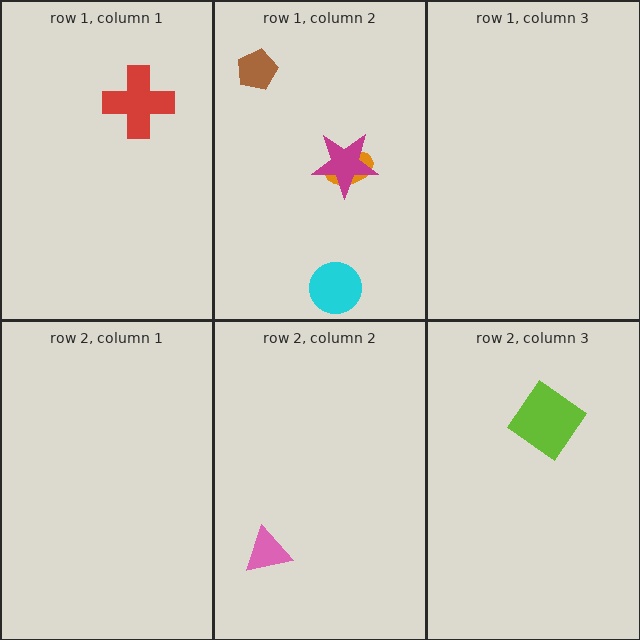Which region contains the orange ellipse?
The row 1, column 2 region.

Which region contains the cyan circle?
The row 1, column 2 region.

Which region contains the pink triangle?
The row 2, column 2 region.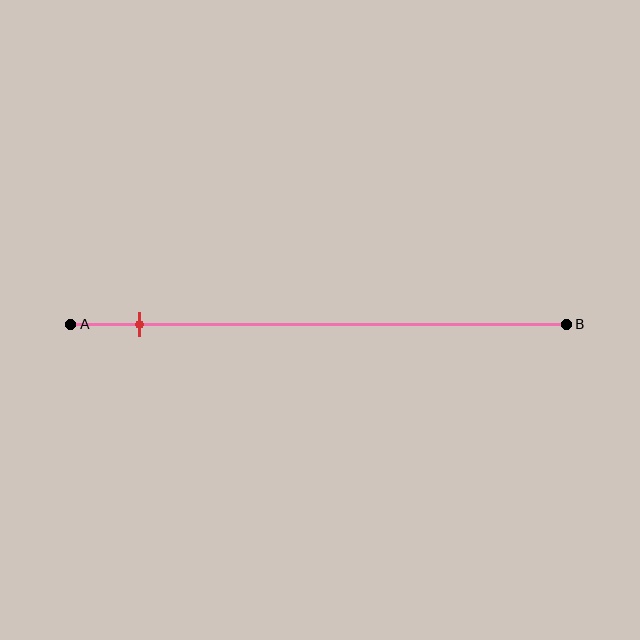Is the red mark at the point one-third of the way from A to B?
No, the mark is at about 15% from A, not at the 33% one-third point.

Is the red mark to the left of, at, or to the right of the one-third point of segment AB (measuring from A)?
The red mark is to the left of the one-third point of segment AB.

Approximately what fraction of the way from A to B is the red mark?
The red mark is approximately 15% of the way from A to B.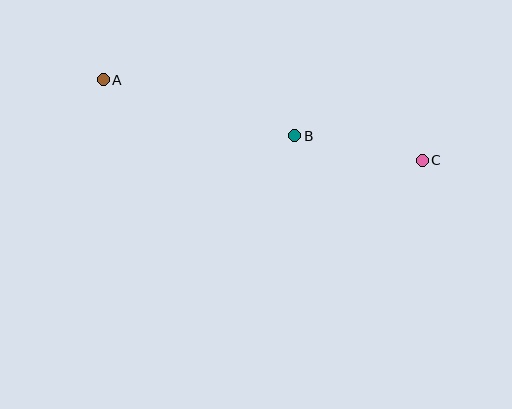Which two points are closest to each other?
Points B and C are closest to each other.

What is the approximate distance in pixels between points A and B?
The distance between A and B is approximately 200 pixels.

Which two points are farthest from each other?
Points A and C are farthest from each other.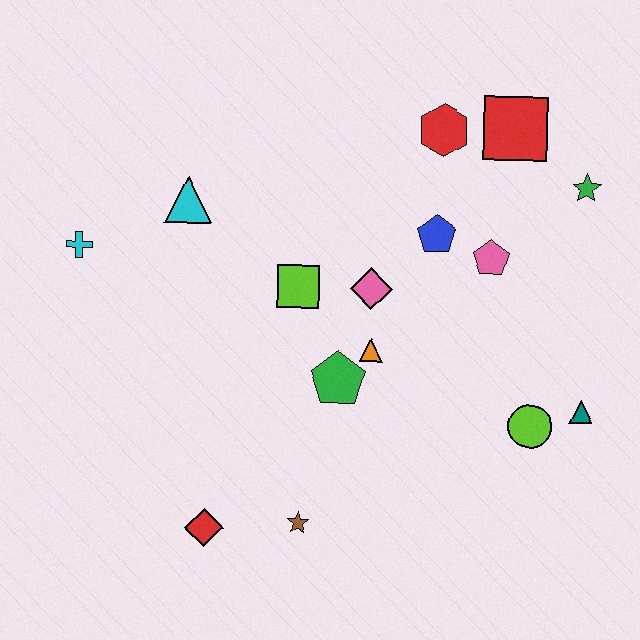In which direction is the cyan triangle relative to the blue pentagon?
The cyan triangle is to the left of the blue pentagon.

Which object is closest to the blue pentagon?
The pink pentagon is closest to the blue pentagon.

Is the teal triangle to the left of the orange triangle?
No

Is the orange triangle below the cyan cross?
Yes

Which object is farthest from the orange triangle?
The cyan cross is farthest from the orange triangle.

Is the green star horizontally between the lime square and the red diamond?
No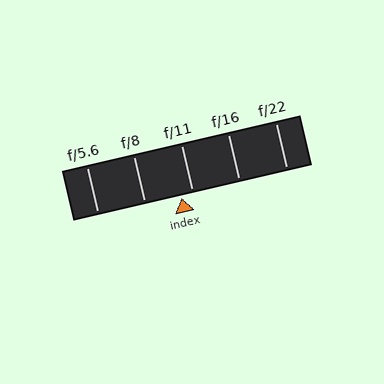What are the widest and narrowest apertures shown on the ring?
The widest aperture shown is f/5.6 and the narrowest is f/22.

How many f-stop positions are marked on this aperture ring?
There are 5 f-stop positions marked.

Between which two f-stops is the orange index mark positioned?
The index mark is between f/8 and f/11.